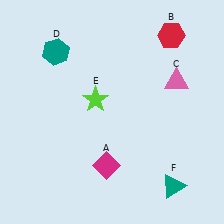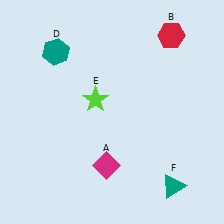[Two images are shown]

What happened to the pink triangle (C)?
The pink triangle (C) was removed in Image 2. It was in the top-right area of Image 1.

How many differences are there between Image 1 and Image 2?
There is 1 difference between the two images.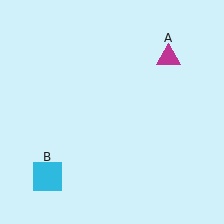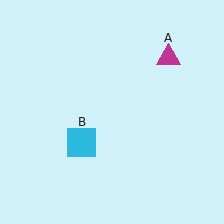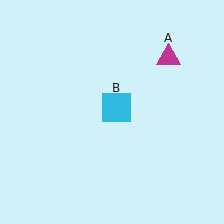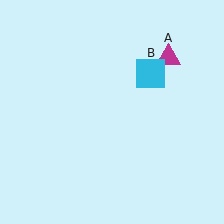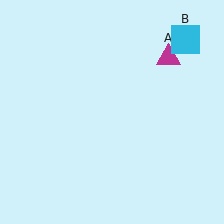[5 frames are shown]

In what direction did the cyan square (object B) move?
The cyan square (object B) moved up and to the right.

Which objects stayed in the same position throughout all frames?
Magenta triangle (object A) remained stationary.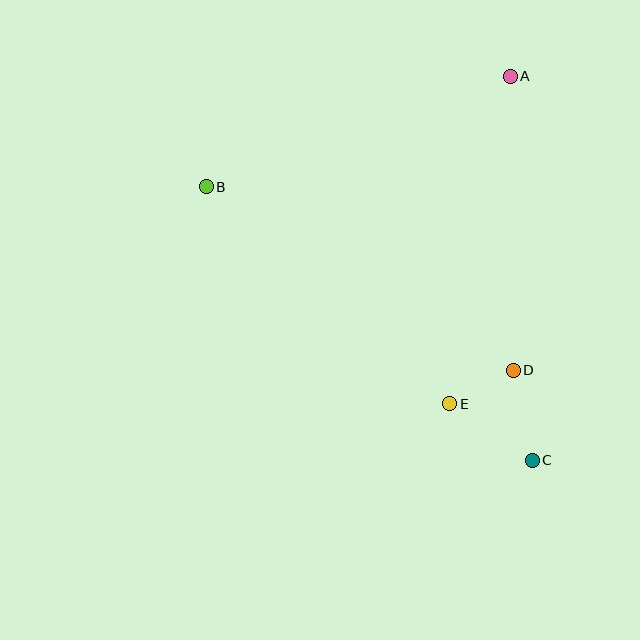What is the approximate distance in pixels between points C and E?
The distance between C and E is approximately 100 pixels.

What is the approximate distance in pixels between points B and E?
The distance between B and E is approximately 326 pixels.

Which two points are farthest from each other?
Points B and C are farthest from each other.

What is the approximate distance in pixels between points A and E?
The distance between A and E is approximately 333 pixels.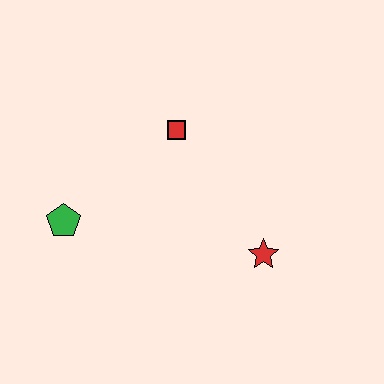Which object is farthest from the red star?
The green pentagon is farthest from the red star.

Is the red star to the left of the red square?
No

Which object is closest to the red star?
The red square is closest to the red star.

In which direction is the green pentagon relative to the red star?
The green pentagon is to the left of the red star.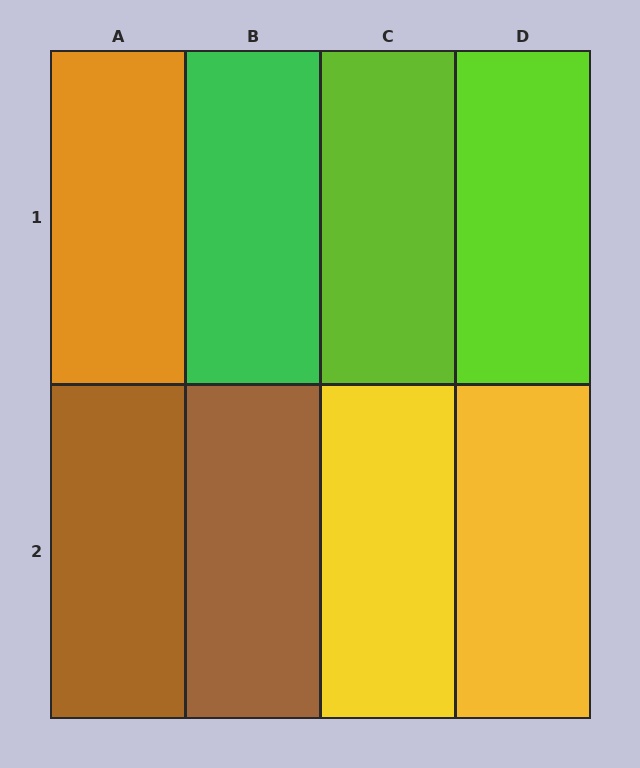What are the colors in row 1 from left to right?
Orange, green, lime, lime.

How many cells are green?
1 cell is green.